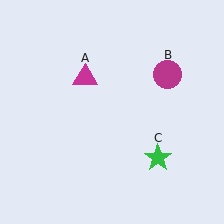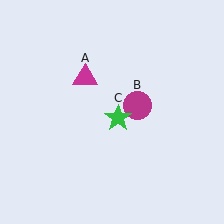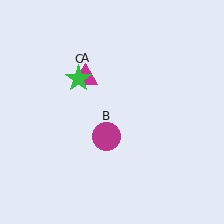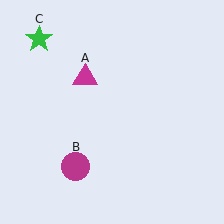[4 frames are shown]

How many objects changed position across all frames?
2 objects changed position: magenta circle (object B), green star (object C).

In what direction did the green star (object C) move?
The green star (object C) moved up and to the left.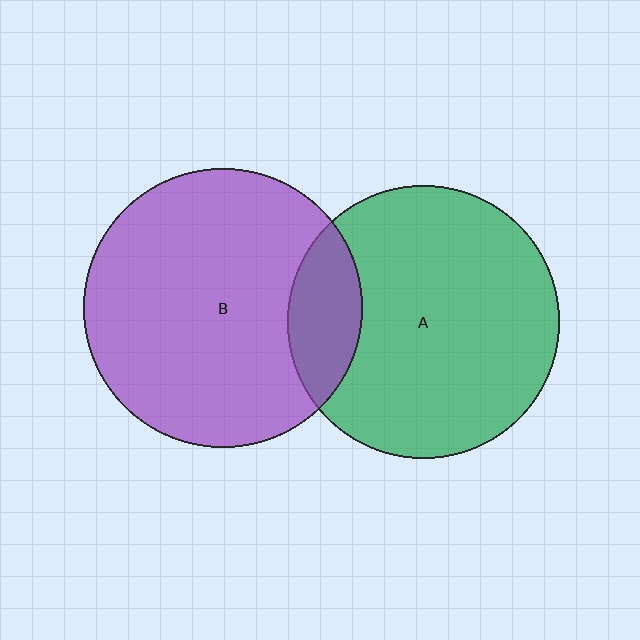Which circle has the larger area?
Circle B (purple).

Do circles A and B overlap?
Yes.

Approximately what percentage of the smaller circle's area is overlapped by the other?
Approximately 15%.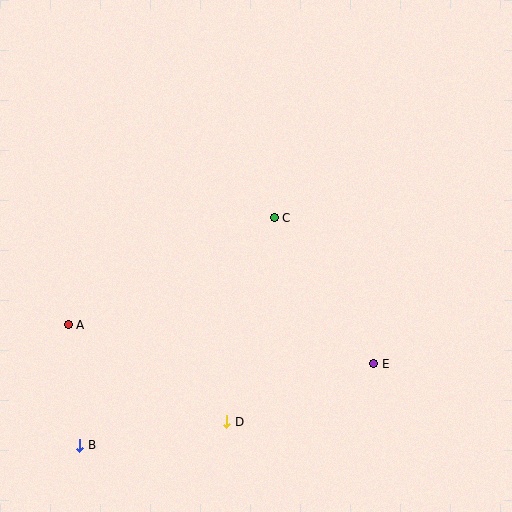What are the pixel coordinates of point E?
Point E is at (374, 364).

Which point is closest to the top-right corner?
Point C is closest to the top-right corner.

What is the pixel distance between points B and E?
The distance between B and E is 305 pixels.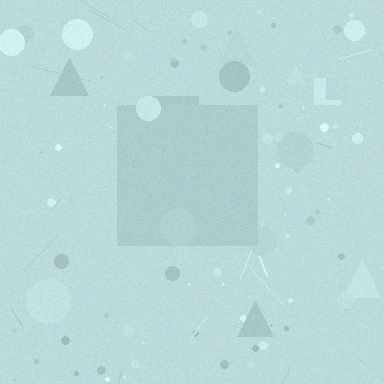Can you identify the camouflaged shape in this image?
The camouflaged shape is a square.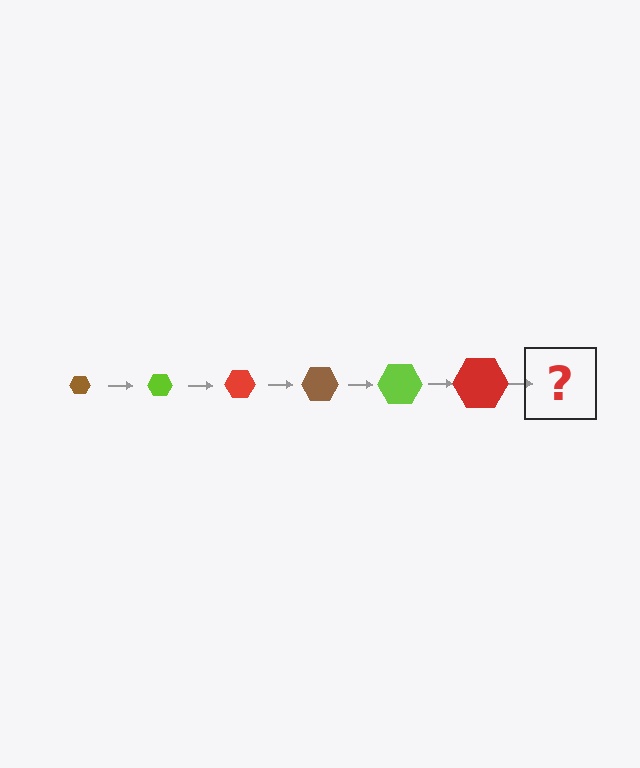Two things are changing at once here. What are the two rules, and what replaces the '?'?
The two rules are that the hexagon grows larger each step and the color cycles through brown, lime, and red. The '?' should be a brown hexagon, larger than the previous one.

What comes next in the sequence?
The next element should be a brown hexagon, larger than the previous one.